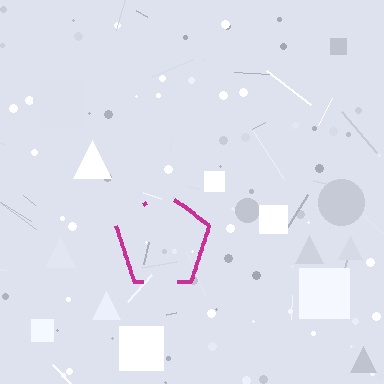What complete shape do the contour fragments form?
The contour fragments form a pentagon.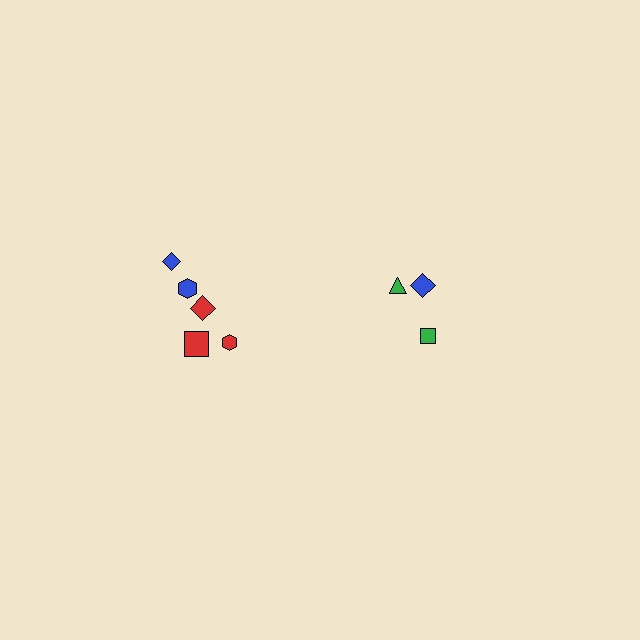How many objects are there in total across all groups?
There are 8 objects.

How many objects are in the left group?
There are 5 objects.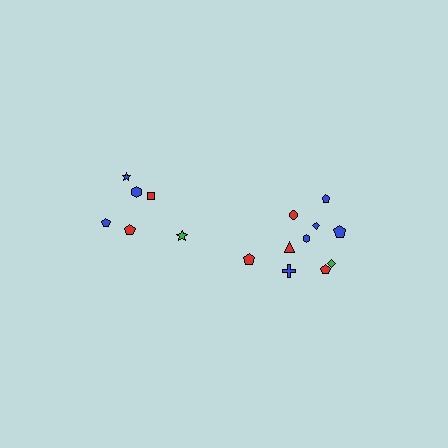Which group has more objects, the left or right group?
The right group.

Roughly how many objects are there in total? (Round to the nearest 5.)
Roughly 15 objects in total.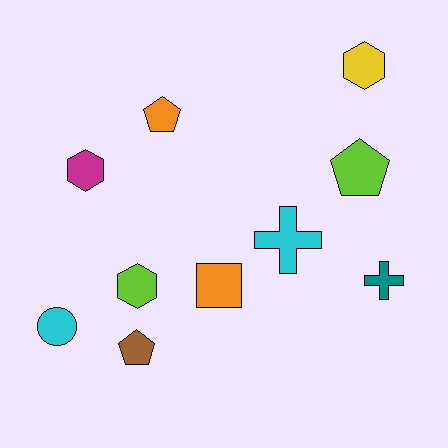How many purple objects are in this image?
There are no purple objects.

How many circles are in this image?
There is 1 circle.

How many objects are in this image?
There are 10 objects.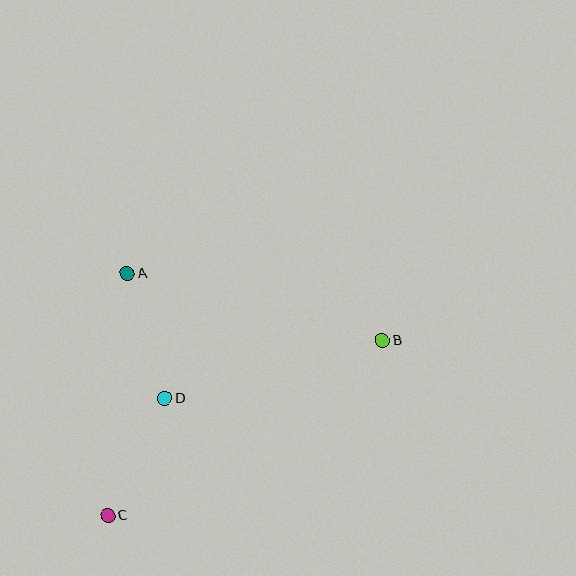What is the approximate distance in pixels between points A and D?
The distance between A and D is approximately 131 pixels.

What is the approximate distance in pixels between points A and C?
The distance between A and C is approximately 243 pixels.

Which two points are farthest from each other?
Points B and C are farthest from each other.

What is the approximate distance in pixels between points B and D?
The distance between B and D is approximately 225 pixels.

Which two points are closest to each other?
Points C and D are closest to each other.